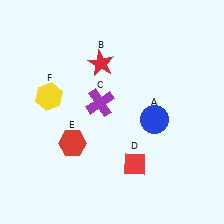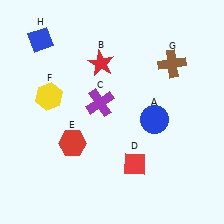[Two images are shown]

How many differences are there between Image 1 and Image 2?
There are 2 differences between the two images.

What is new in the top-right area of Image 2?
A brown cross (G) was added in the top-right area of Image 2.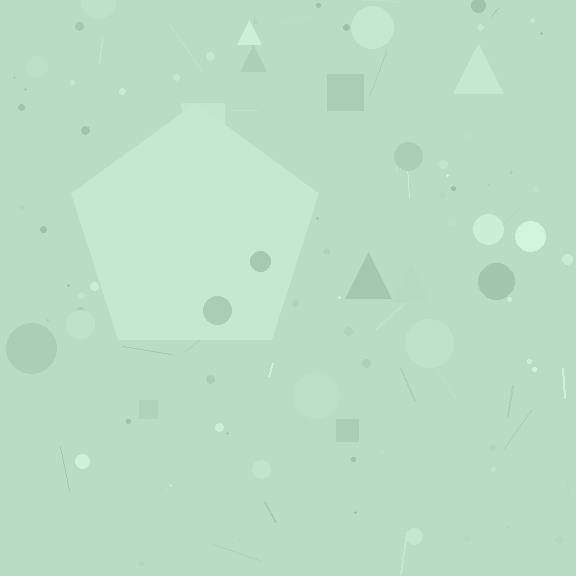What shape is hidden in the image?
A pentagon is hidden in the image.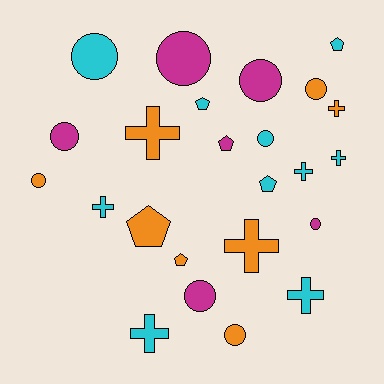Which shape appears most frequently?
Circle, with 10 objects.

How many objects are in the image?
There are 24 objects.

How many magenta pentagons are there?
There is 1 magenta pentagon.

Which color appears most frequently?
Cyan, with 10 objects.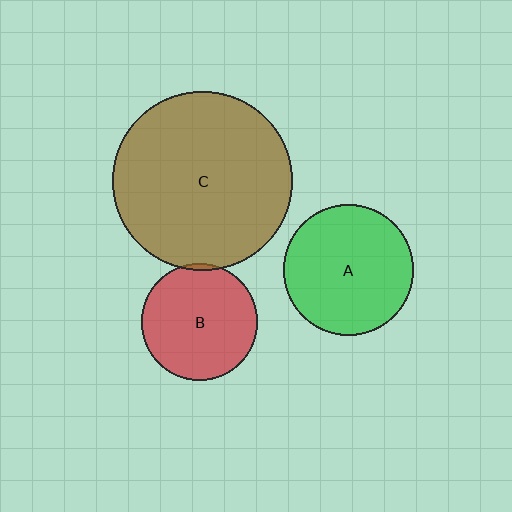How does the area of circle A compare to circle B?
Approximately 1.3 times.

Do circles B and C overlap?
Yes.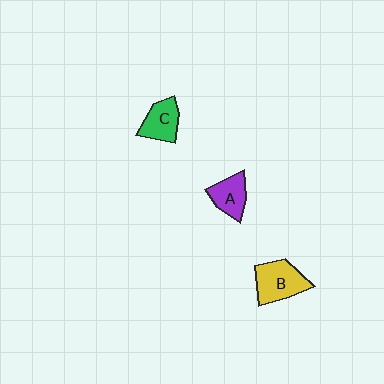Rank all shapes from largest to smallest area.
From largest to smallest: B (yellow), C (green), A (purple).